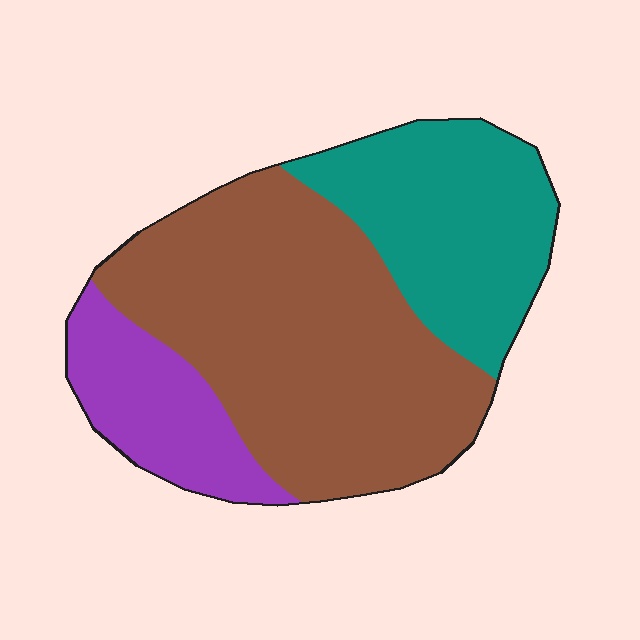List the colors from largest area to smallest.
From largest to smallest: brown, teal, purple.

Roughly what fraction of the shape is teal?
Teal covers about 30% of the shape.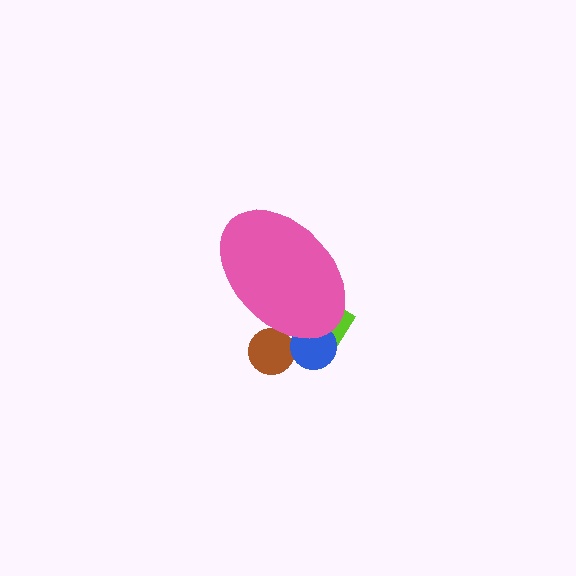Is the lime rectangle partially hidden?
Yes, the lime rectangle is partially hidden behind the pink ellipse.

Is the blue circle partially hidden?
Yes, the blue circle is partially hidden behind the pink ellipse.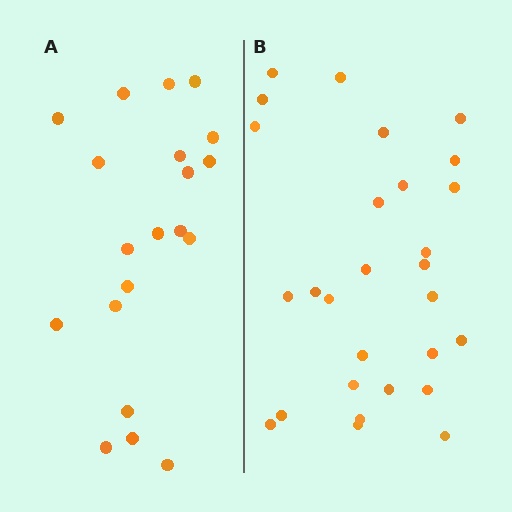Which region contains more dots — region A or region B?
Region B (the right region) has more dots.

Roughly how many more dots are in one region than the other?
Region B has roughly 8 or so more dots than region A.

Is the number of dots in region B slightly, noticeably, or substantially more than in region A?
Region B has noticeably more, but not dramatically so. The ratio is roughly 1.4 to 1.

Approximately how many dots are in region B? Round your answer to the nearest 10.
About 30 dots. (The exact count is 28, which rounds to 30.)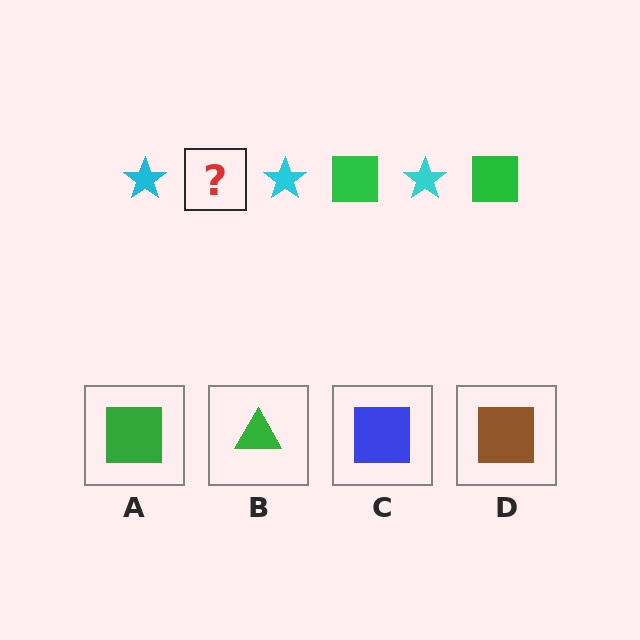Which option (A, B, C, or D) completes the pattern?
A.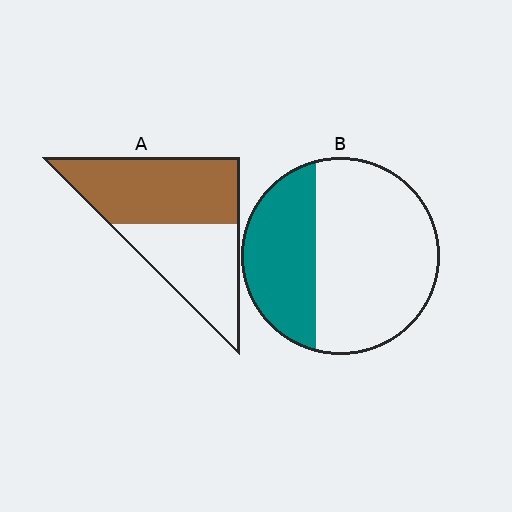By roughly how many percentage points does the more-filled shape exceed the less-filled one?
By roughly 20 percentage points (A over B).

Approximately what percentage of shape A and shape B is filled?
A is approximately 55% and B is approximately 35%.